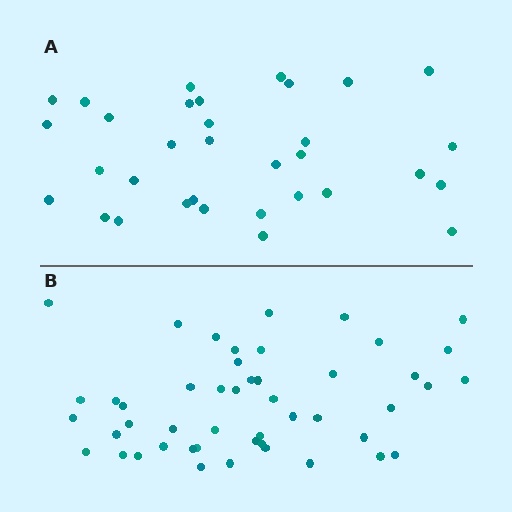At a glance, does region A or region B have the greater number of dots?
Region B (the bottom region) has more dots.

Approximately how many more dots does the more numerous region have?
Region B has approximately 15 more dots than region A.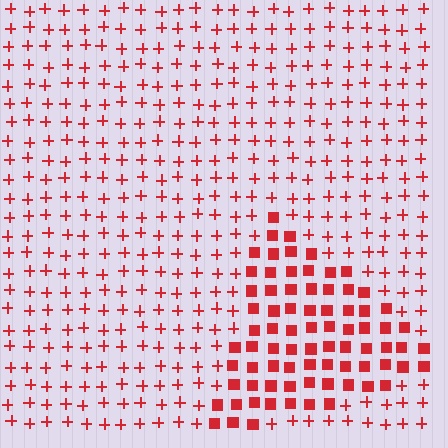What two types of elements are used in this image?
The image uses squares inside the triangle region and plus signs outside it.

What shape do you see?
I see a triangle.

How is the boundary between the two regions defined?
The boundary is defined by a change in element shape: squares inside vs. plus signs outside. All elements share the same color and spacing.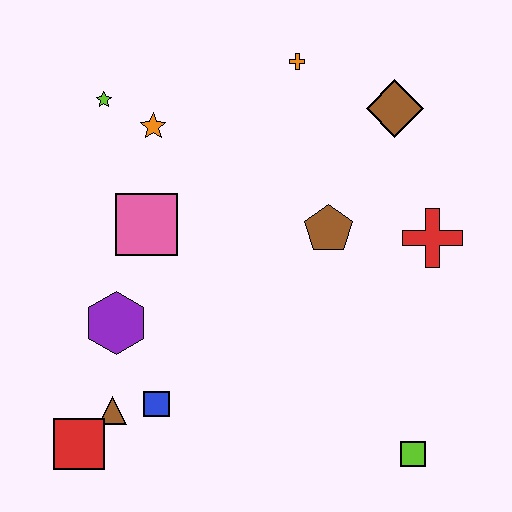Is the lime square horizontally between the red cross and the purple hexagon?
Yes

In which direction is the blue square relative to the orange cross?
The blue square is below the orange cross.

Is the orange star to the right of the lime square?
No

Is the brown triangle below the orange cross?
Yes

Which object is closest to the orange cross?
The brown diamond is closest to the orange cross.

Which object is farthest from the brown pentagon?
The red square is farthest from the brown pentagon.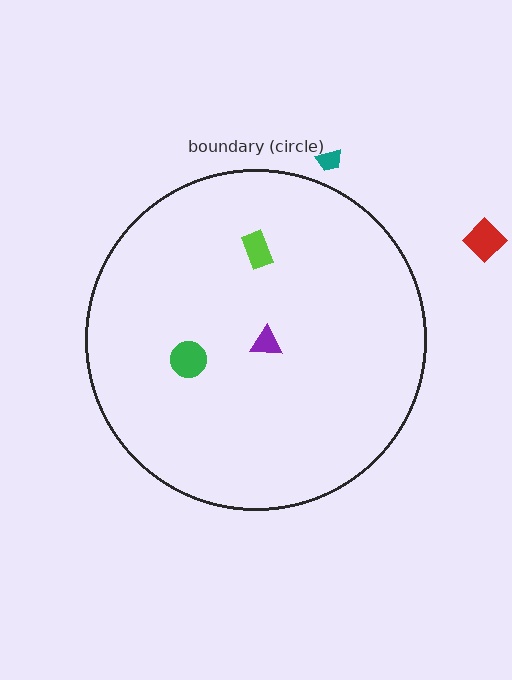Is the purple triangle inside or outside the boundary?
Inside.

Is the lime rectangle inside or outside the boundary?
Inside.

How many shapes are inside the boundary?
3 inside, 2 outside.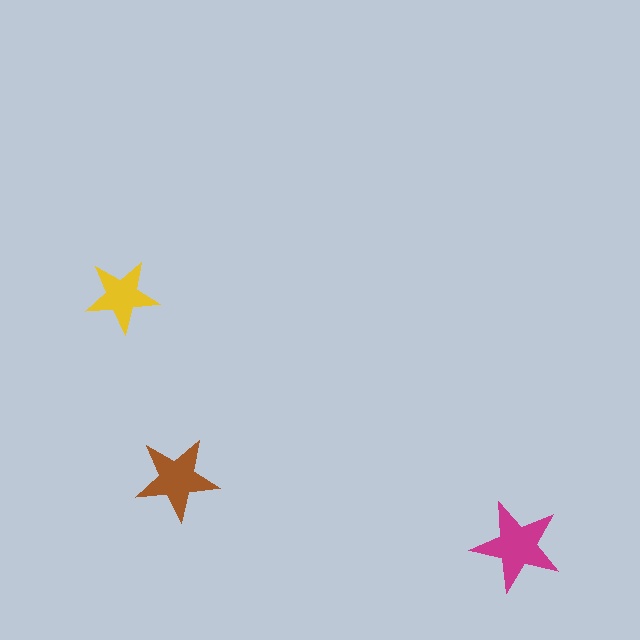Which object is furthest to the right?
The magenta star is rightmost.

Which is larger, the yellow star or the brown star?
The brown one.